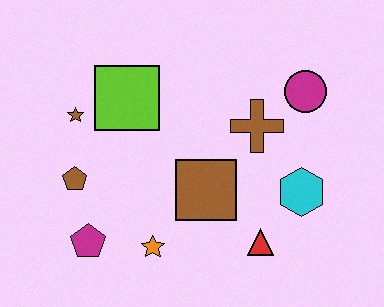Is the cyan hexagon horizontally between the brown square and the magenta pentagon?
No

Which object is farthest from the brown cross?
The magenta pentagon is farthest from the brown cross.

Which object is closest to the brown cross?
The magenta circle is closest to the brown cross.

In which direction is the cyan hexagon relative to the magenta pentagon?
The cyan hexagon is to the right of the magenta pentagon.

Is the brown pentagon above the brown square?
Yes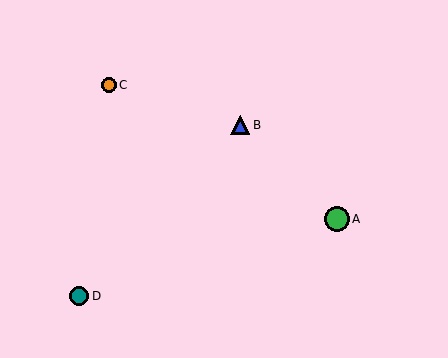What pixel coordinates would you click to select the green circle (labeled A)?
Click at (337, 219) to select the green circle A.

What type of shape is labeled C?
Shape C is an orange circle.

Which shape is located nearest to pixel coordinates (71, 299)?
The teal circle (labeled D) at (79, 296) is nearest to that location.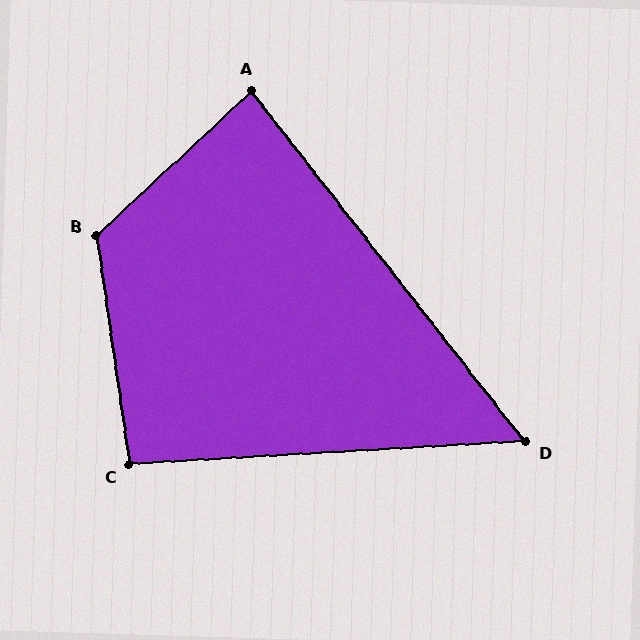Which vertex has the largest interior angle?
B, at approximately 125 degrees.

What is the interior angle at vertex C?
Approximately 95 degrees (obtuse).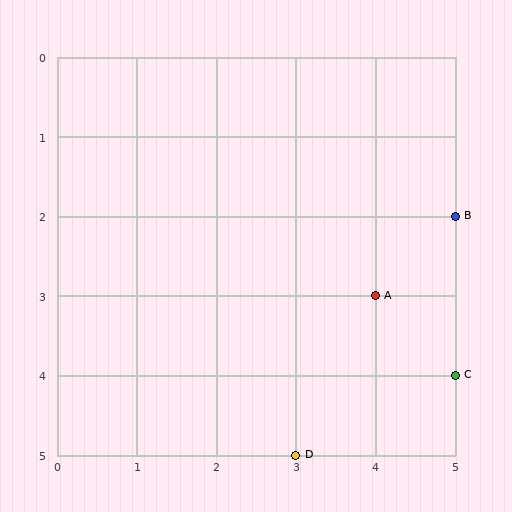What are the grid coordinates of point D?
Point D is at grid coordinates (3, 5).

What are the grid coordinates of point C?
Point C is at grid coordinates (5, 4).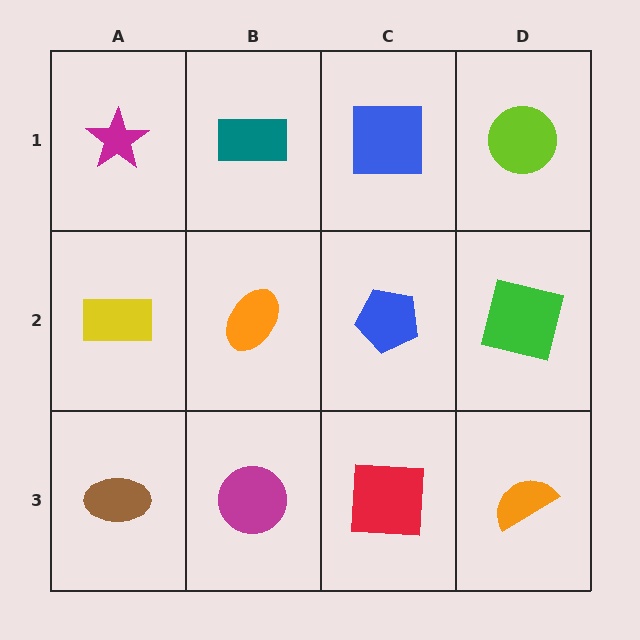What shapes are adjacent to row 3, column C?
A blue pentagon (row 2, column C), a magenta circle (row 3, column B), an orange semicircle (row 3, column D).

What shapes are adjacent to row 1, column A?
A yellow rectangle (row 2, column A), a teal rectangle (row 1, column B).